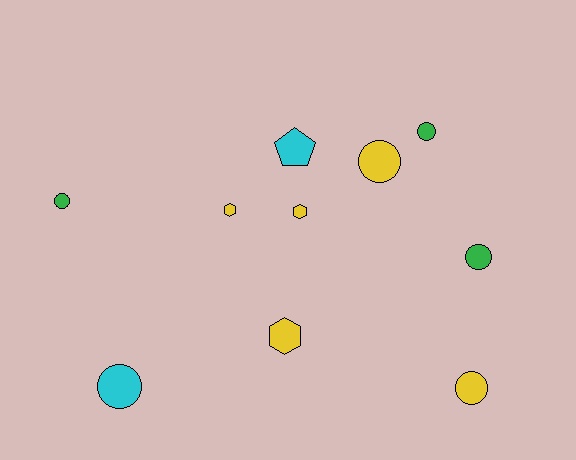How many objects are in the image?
There are 10 objects.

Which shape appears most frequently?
Circle, with 6 objects.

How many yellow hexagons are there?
There are 3 yellow hexagons.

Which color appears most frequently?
Yellow, with 5 objects.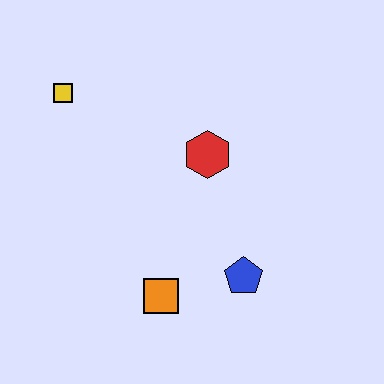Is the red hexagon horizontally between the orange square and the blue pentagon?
Yes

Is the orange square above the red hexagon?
No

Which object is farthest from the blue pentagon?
The yellow square is farthest from the blue pentagon.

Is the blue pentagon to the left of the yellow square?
No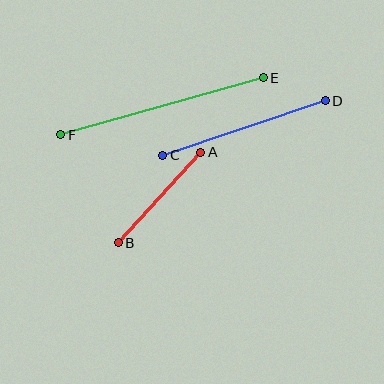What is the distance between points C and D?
The distance is approximately 172 pixels.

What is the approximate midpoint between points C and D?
The midpoint is at approximately (244, 128) pixels.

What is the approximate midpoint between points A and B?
The midpoint is at approximately (159, 198) pixels.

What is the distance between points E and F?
The distance is approximately 210 pixels.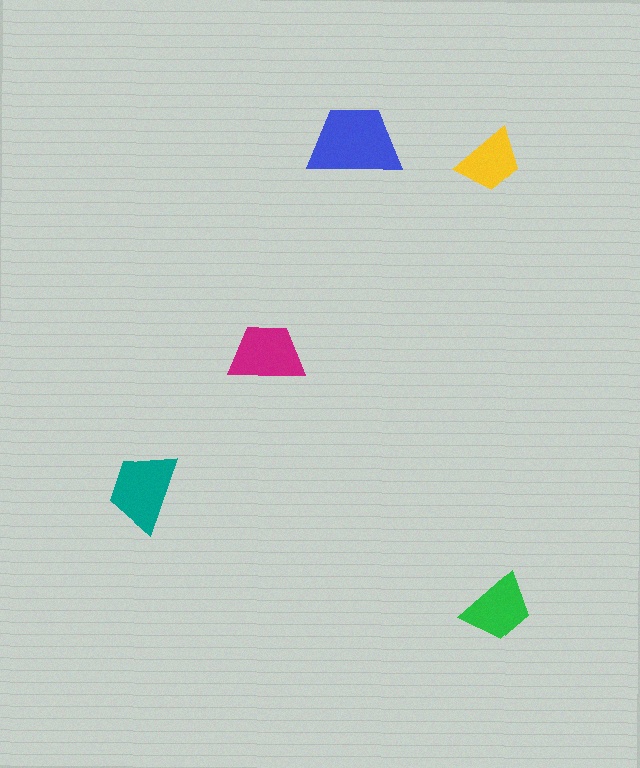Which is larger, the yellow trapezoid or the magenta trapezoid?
The magenta one.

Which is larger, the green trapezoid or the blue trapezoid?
The blue one.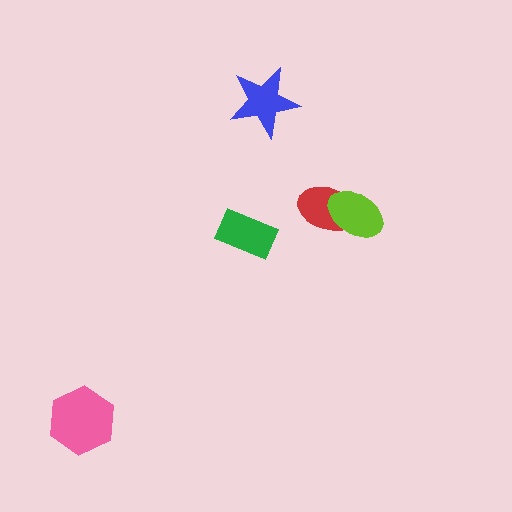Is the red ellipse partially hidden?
Yes, it is partially covered by another shape.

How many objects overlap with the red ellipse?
1 object overlaps with the red ellipse.